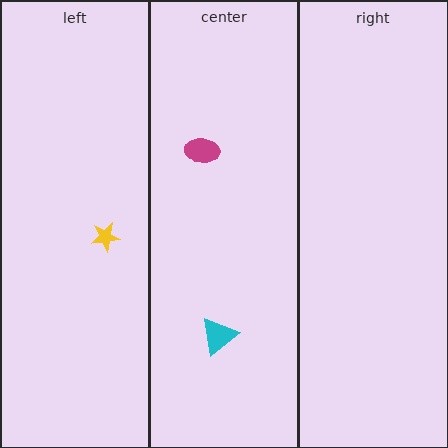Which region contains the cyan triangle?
The center region.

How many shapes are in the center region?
2.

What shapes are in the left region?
The yellow star.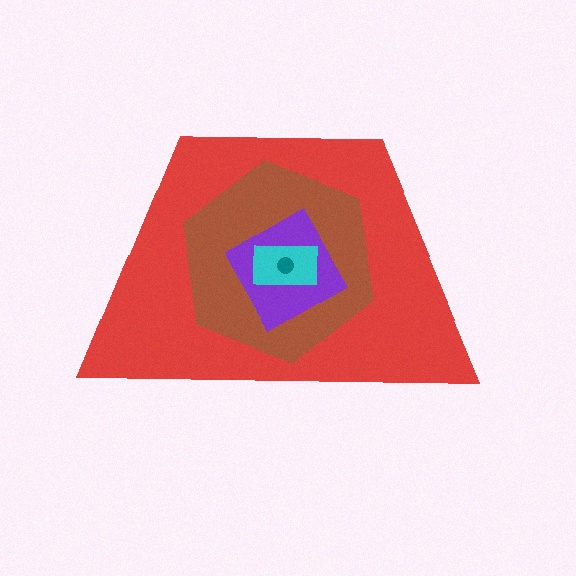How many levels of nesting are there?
5.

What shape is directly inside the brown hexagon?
The purple square.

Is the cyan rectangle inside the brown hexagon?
Yes.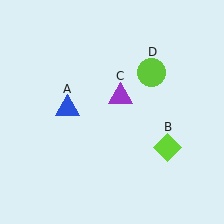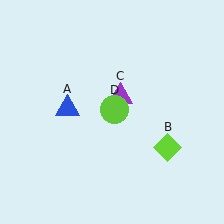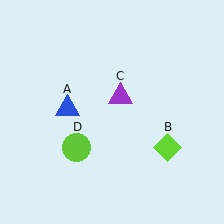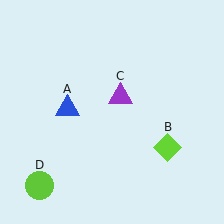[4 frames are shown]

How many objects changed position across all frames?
1 object changed position: lime circle (object D).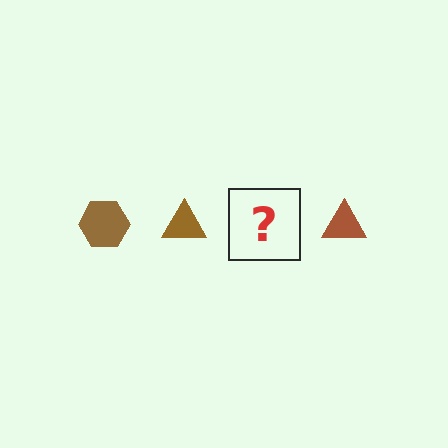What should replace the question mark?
The question mark should be replaced with a brown hexagon.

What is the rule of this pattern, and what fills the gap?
The rule is that the pattern cycles through hexagon, triangle shapes in brown. The gap should be filled with a brown hexagon.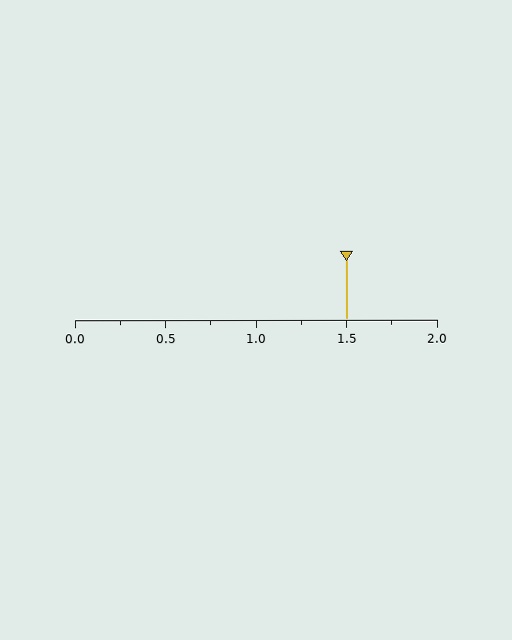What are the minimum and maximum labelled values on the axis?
The axis runs from 0.0 to 2.0.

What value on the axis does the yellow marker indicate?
The marker indicates approximately 1.5.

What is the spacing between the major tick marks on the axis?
The major ticks are spaced 0.5 apart.